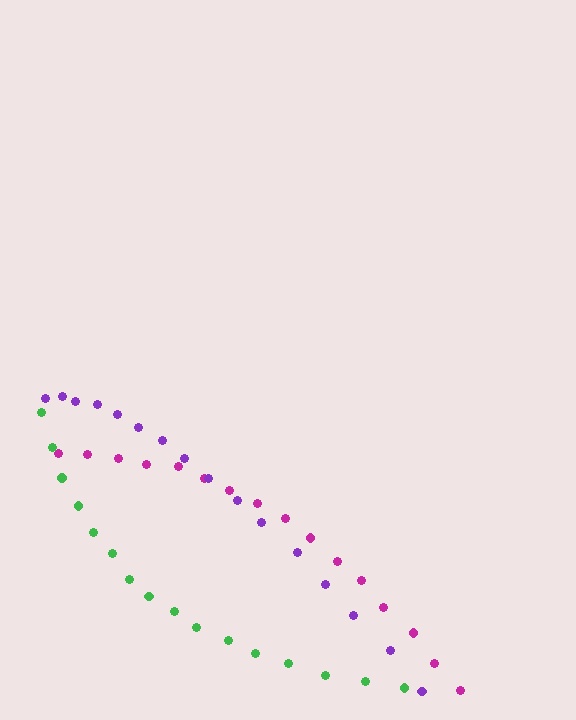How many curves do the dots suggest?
There are 3 distinct paths.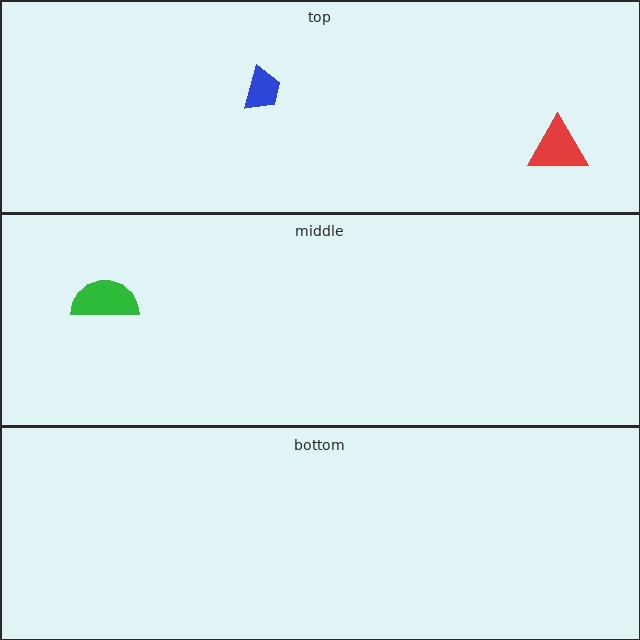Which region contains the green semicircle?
The middle region.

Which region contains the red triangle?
The top region.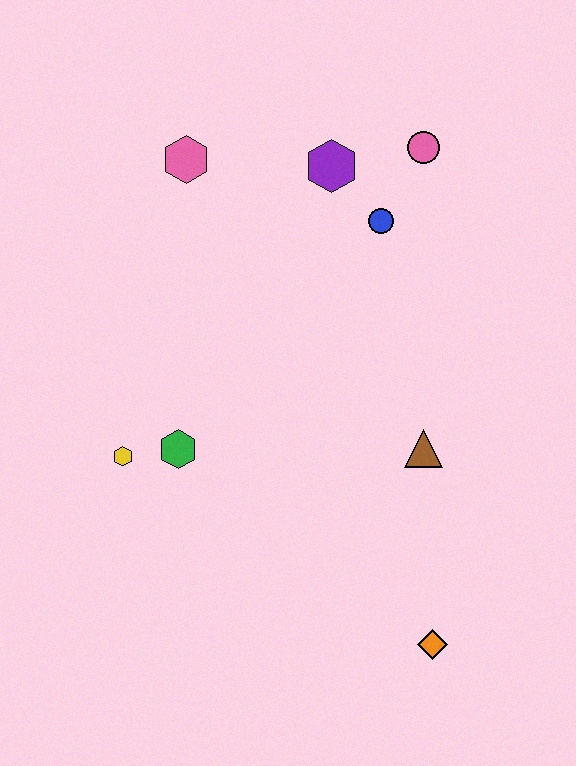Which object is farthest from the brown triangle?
The pink hexagon is farthest from the brown triangle.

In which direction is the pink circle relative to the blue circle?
The pink circle is above the blue circle.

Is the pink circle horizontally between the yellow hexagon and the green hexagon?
No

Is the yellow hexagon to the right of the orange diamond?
No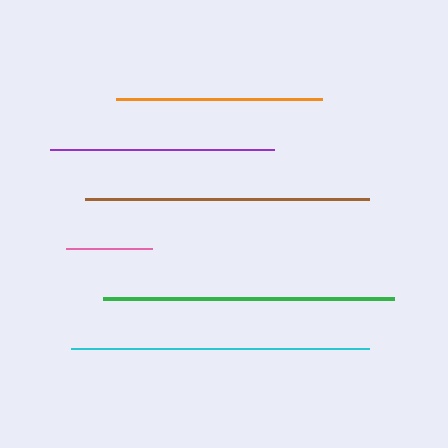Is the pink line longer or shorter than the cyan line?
The cyan line is longer than the pink line.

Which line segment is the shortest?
The pink line is the shortest at approximately 86 pixels.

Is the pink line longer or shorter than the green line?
The green line is longer than the pink line.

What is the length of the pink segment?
The pink segment is approximately 86 pixels long.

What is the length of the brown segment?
The brown segment is approximately 284 pixels long.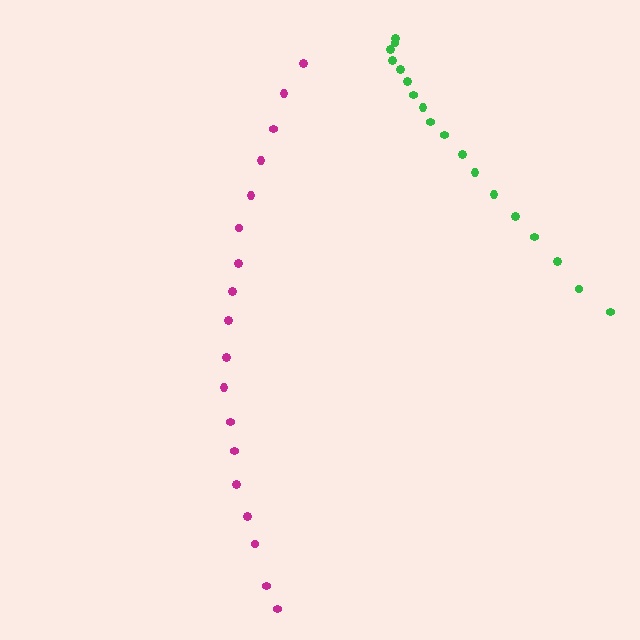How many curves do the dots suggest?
There are 2 distinct paths.